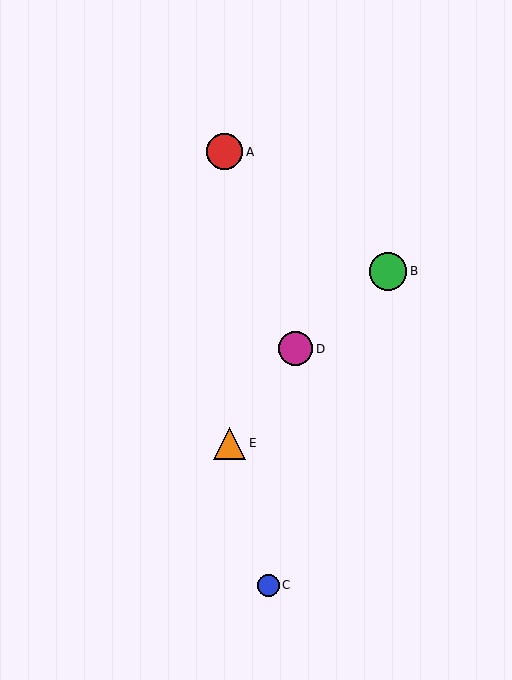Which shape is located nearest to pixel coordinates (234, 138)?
The red circle (labeled A) at (225, 152) is nearest to that location.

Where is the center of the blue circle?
The center of the blue circle is at (268, 585).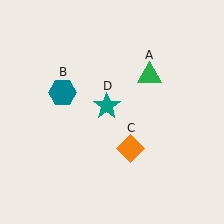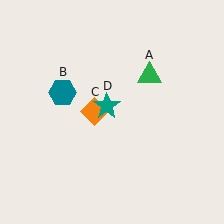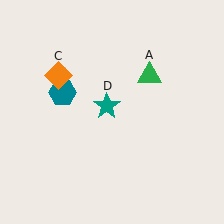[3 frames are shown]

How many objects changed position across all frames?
1 object changed position: orange diamond (object C).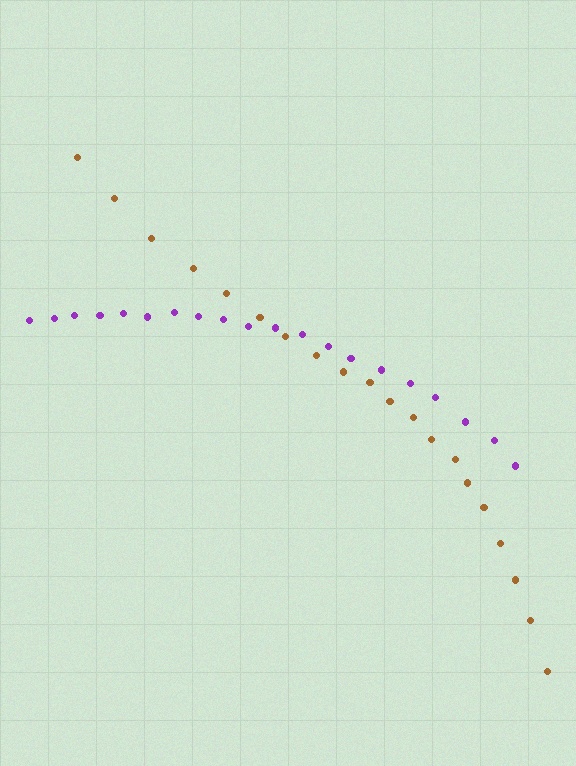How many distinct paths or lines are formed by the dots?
There are 2 distinct paths.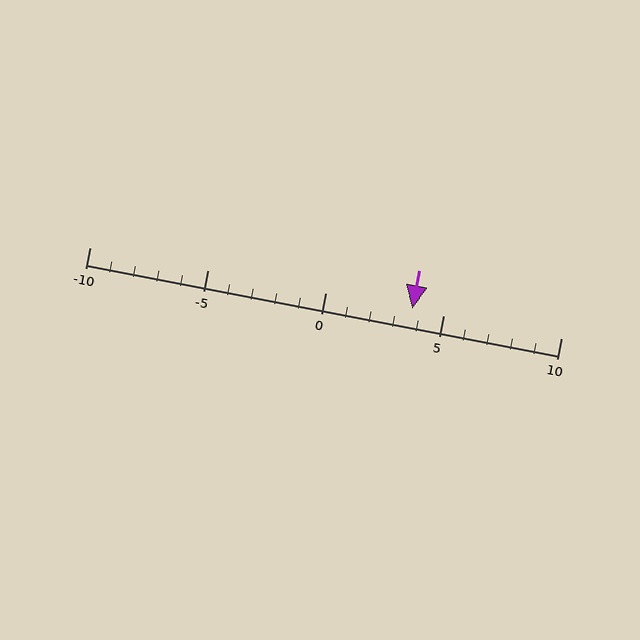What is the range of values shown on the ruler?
The ruler shows values from -10 to 10.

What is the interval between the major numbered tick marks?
The major tick marks are spaced 5 units apart.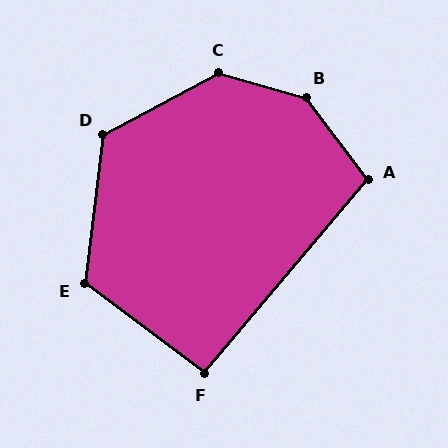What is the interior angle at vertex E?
Approximately 121 degrees (obtuse).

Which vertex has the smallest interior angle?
F, at approximately 93 degrees.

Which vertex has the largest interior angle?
B, at approximately 143 degrees.